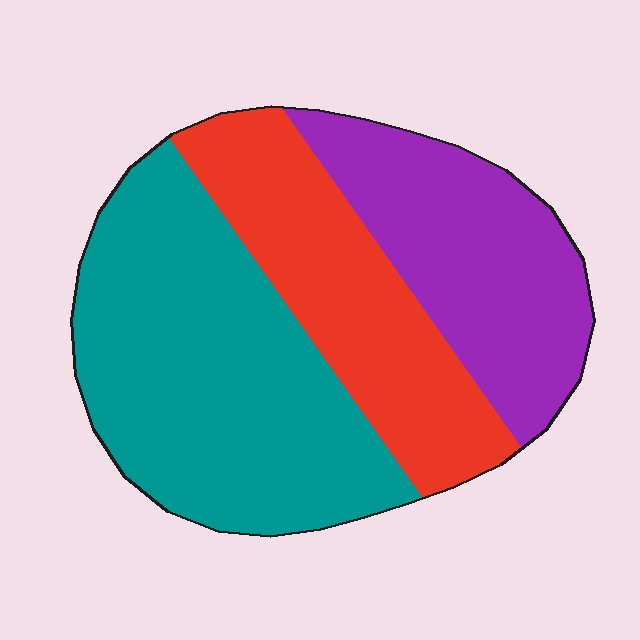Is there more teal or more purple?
Teal.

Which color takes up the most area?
Teal, at roughly 45%.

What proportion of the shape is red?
Red takes up about one quarter (1/4) of the shape.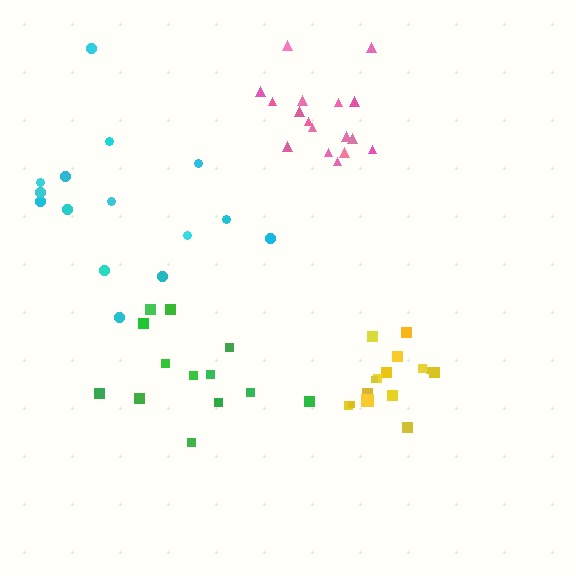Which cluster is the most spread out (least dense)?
Cyan.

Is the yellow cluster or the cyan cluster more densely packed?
Yellow.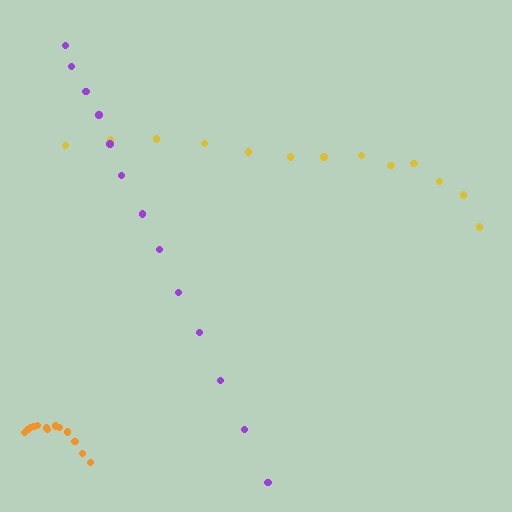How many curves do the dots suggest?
There are 3 distinct paths.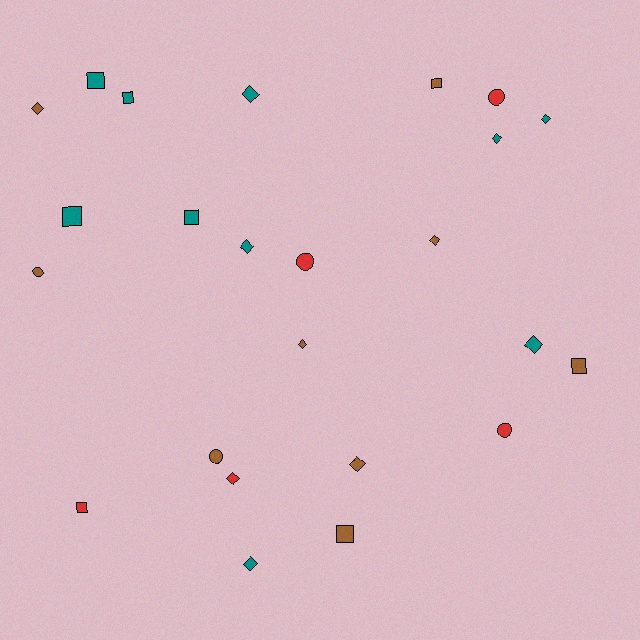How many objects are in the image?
There are 24 objects.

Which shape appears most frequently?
Diamond, with 11 objects.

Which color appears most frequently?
Teal, with 10 objects.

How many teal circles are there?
There are no teal circles.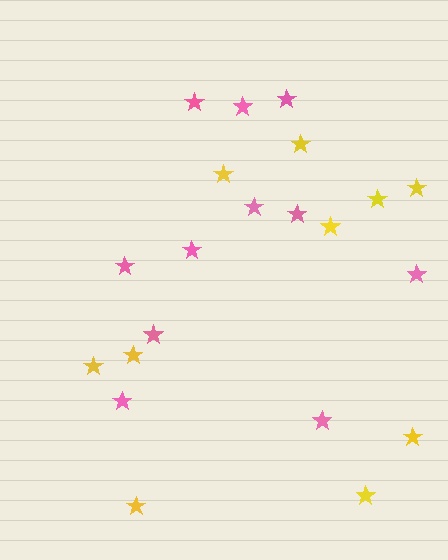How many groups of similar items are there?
There are 2 groups: one group of pink stars (11) and one group of yellow stars (10).